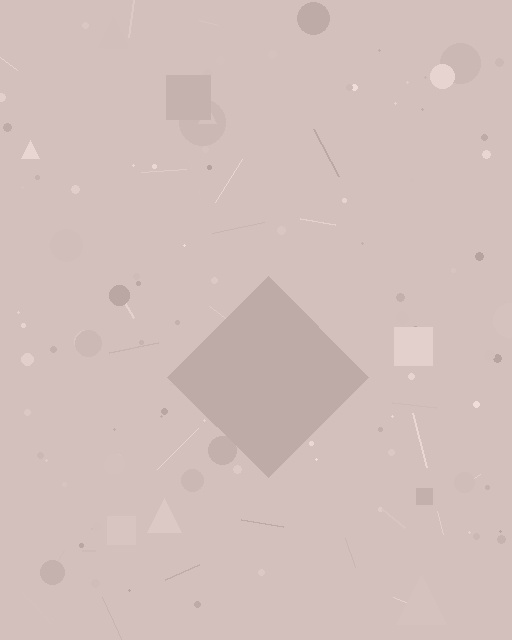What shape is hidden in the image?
A diamond is hidden in the image.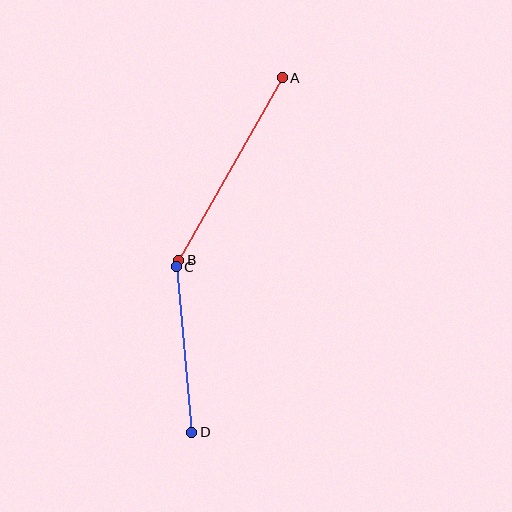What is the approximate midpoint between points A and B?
The midpoint is at approximately (231, 169) pixels.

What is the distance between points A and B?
The distance is approximately 210 pixels.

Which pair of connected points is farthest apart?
Points A and B are farthest apart.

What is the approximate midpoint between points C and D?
The midpoint is at approximately (184, 349) pixels.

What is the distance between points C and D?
The distance is approximately 166 pixels.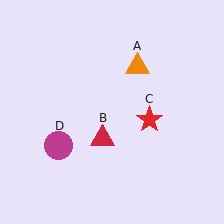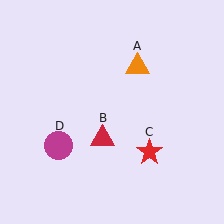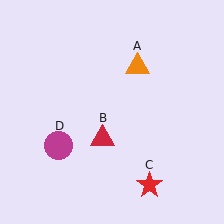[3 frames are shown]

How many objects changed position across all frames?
1 object changed position: red star (object C).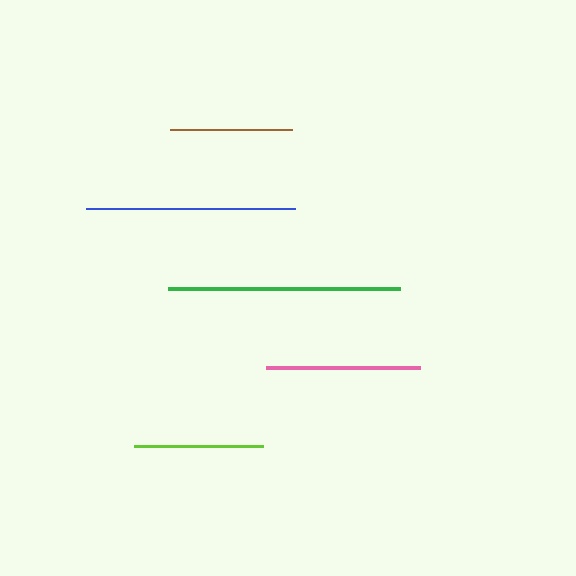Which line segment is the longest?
The green line is the longest at approximately 231 pixels.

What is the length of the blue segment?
The blue segment is approximately 210 pixels long.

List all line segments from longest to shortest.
From longest to shortest: green, blue, pink, lime, brown.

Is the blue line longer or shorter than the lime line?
The blue line is longer than the lime line.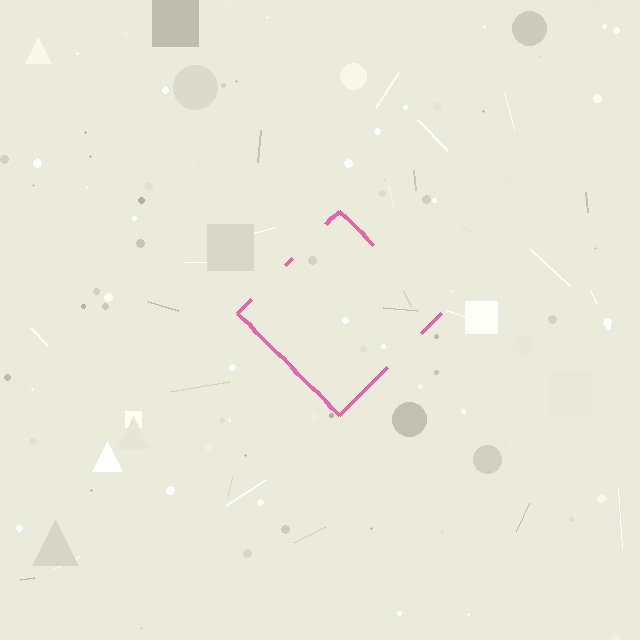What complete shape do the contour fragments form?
The contour fragments form a diamond.